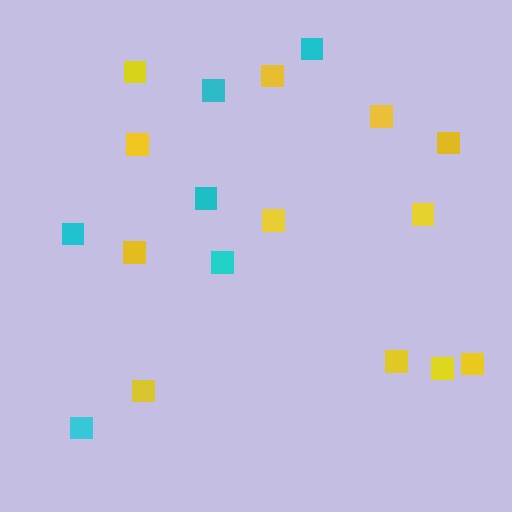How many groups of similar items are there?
There are 2 groups: one group of yellow squares (12) and one group of cyan squares (6).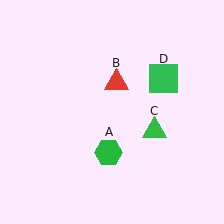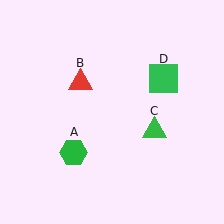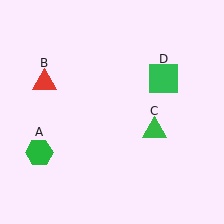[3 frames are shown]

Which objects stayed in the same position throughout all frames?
Green triangle (object C) and green square (object D) remained stationary.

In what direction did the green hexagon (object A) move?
The green hexagon (object A) moved left.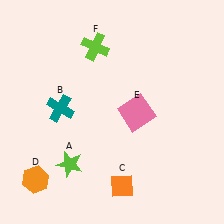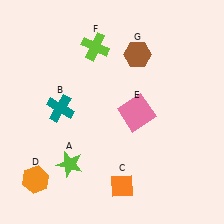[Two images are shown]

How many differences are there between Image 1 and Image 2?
There is 1 difference between the two images.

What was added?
A brown hexagon (G) was added in Image 2.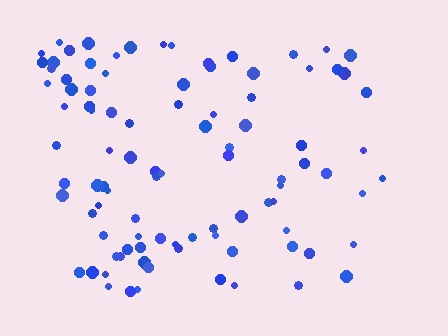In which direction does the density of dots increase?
From right to left, with the left side densest.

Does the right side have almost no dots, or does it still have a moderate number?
Still a moderate number, just noticeably fewer than the left.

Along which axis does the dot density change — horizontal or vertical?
Horizontal.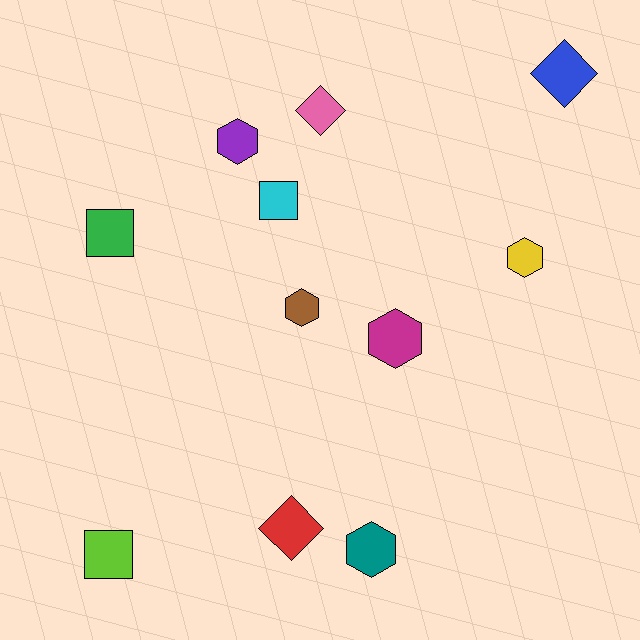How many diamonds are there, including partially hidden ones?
There are 3 diamonds.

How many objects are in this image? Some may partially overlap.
There are 11 objects.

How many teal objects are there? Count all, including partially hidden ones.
There is 1 teal object.